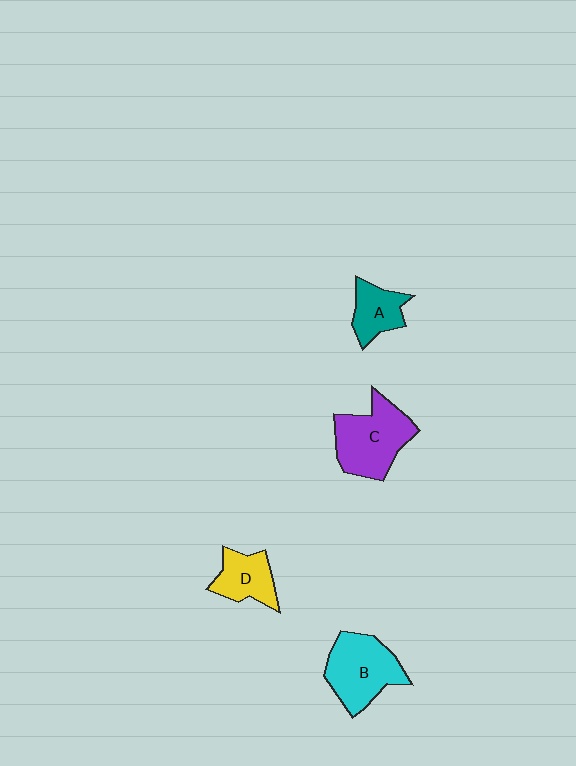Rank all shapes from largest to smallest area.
From largest to smallest: C (purple), B (cyan), D (yellow), A (teal).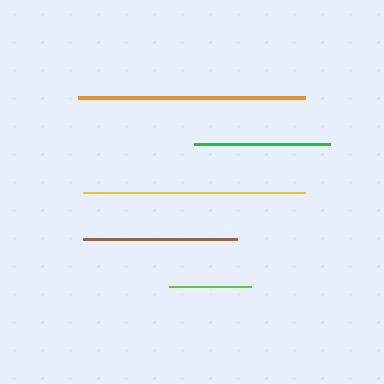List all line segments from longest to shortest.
From longest to shortest: orange, yellow, brown, green, lime.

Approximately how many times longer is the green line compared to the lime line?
The green line is approximately 1.7 times the length of the lime line.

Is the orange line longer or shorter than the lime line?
The orange line is longer than the lime line.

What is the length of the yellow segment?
The yellow segment is approximately 221 pixels long.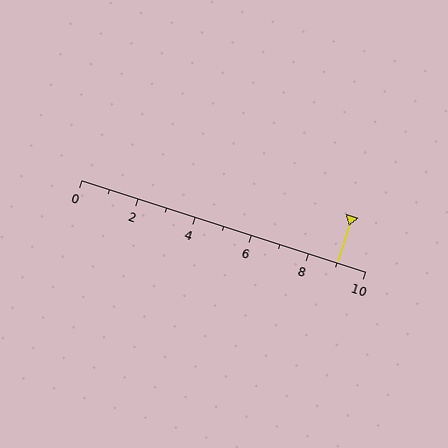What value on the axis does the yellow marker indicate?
The marker indicates approximately 9.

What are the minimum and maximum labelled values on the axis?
The axis runs from 0 to 10.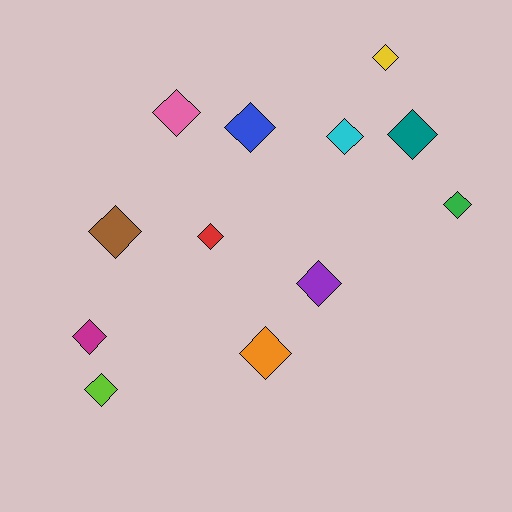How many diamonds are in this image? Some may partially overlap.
There are 12 diamonds.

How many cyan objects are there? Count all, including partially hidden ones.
There is 1 cyan object.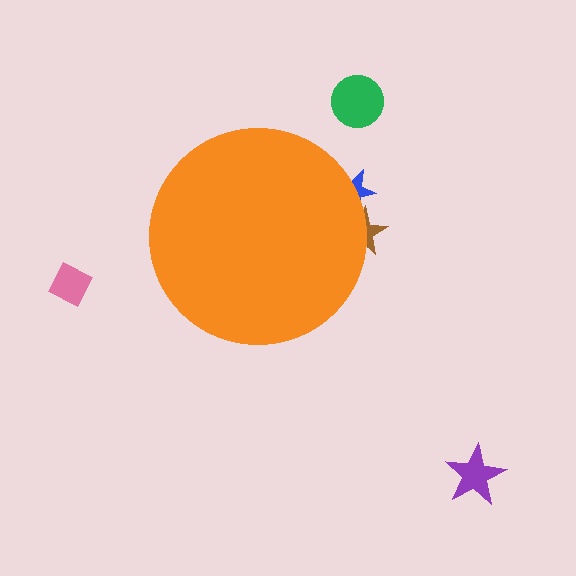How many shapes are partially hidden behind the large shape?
2 shapes are partially hidden.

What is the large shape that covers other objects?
An orange circle.